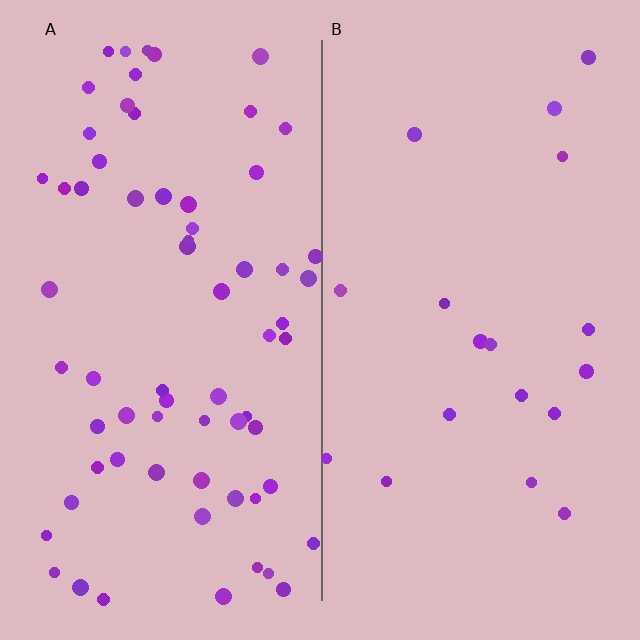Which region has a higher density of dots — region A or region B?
A (the left).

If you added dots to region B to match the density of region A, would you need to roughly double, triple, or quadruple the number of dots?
Approximately quadruple.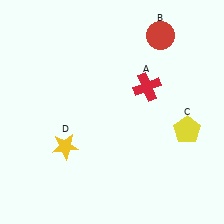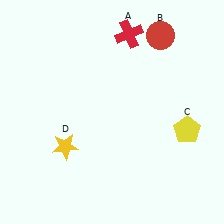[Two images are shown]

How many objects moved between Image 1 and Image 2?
1 object moved between the two images.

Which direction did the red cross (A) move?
The red cross (A) moved up.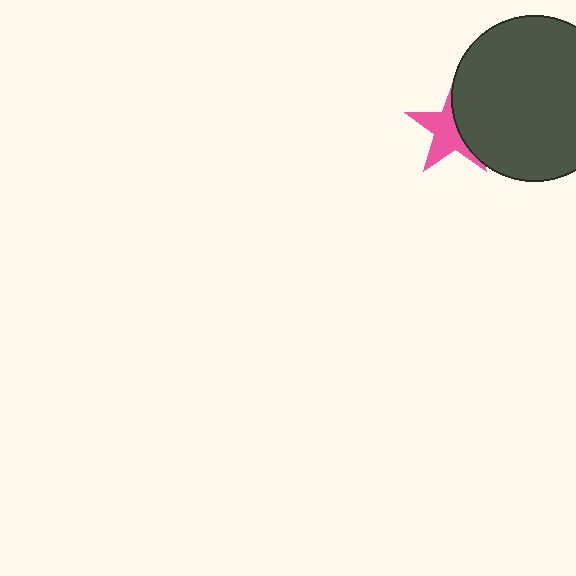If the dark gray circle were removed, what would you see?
You would see the complete pink star.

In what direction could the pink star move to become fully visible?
The pink star could move left. That would shift it out from behind the dark gray circle entirely.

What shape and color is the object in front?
The object in front is a dark gray circle.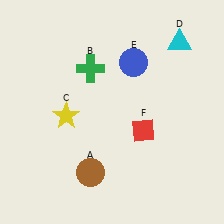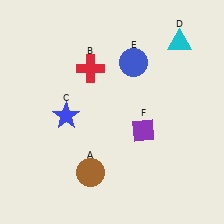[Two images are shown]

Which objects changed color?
B changed from green to red. C changed from yellow to blue. F changed from red to purple.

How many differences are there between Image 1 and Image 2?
There are 3 differences between the two images.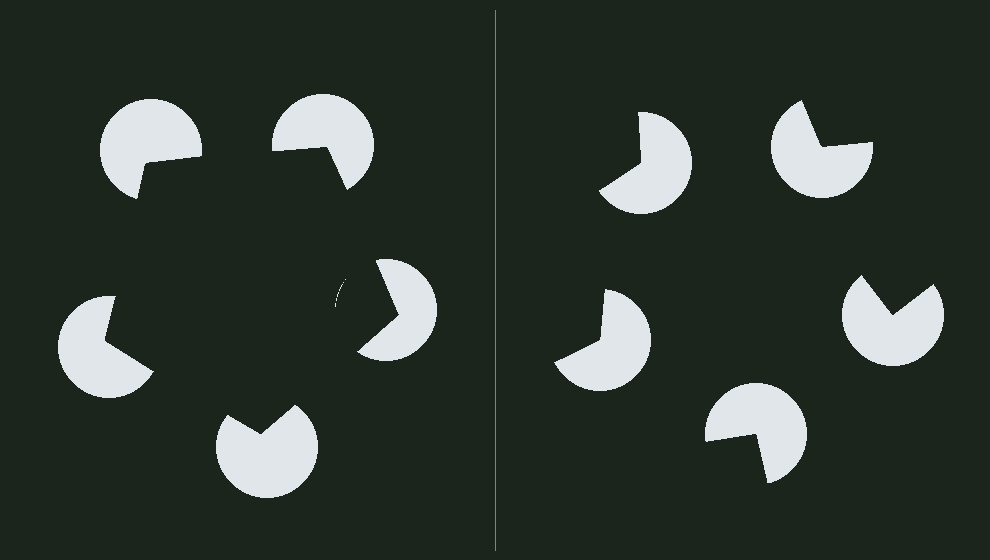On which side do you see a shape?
An illusory pentagon appears on the left side. On the right side the wedge cuts are rotated, so no coherent shape forms.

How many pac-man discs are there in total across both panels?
10 — 5 on each side.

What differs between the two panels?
The pac-man discs are positioned identically on both sides; only the wedge orientations differ. On the left they align to a pentagon; on the right they are misaligned.